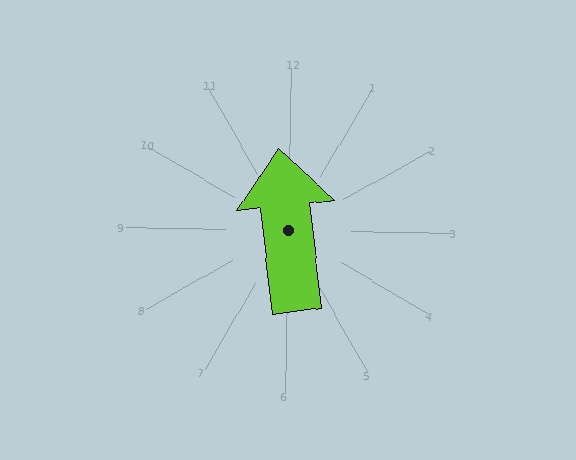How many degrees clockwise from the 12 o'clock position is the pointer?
Approximately 353 degrees.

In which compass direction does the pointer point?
North.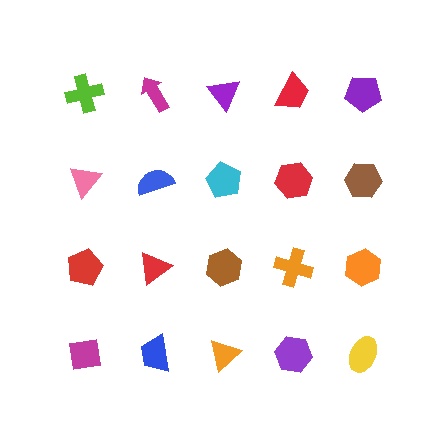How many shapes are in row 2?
5 shapes.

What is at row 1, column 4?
A red trapezoid.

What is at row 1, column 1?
A lime cross.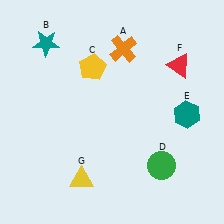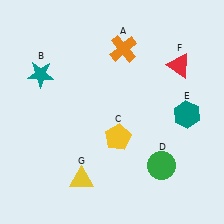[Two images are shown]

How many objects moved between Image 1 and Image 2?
2 objects moved between the two images.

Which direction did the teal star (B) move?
The teal star (B) moved down.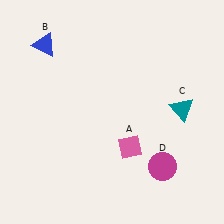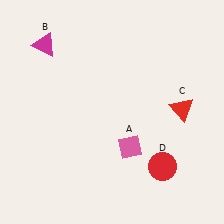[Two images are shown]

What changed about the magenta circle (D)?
In Image 1, D is magenta. In Image 2, it changed to red.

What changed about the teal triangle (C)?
In Image 1, C is teal. In Image 2, it changed to red.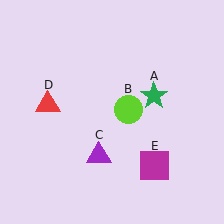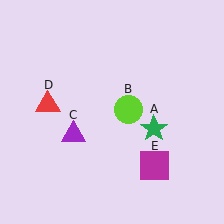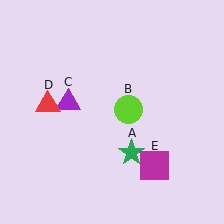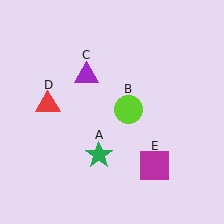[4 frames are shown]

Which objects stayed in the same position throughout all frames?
Lime circle (object B) and red triangle (object D) and magenta square (object E) remained stationary.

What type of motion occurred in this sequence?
The green star (object A), purple triangle (object C) rotated clockwise around the center of the scene.